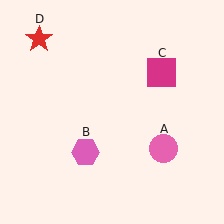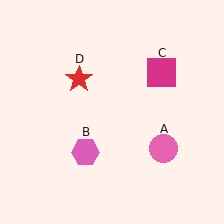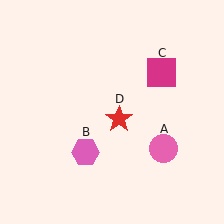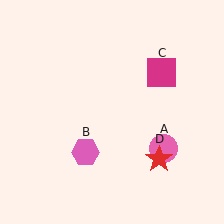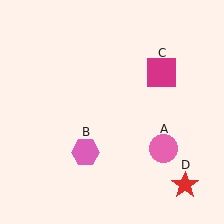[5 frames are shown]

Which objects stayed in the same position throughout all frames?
Pink circle (object A) and pink hexagon (object B) and magenta square (object C) remained stationary.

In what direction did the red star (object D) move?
The red star (object D) moved down and to the right.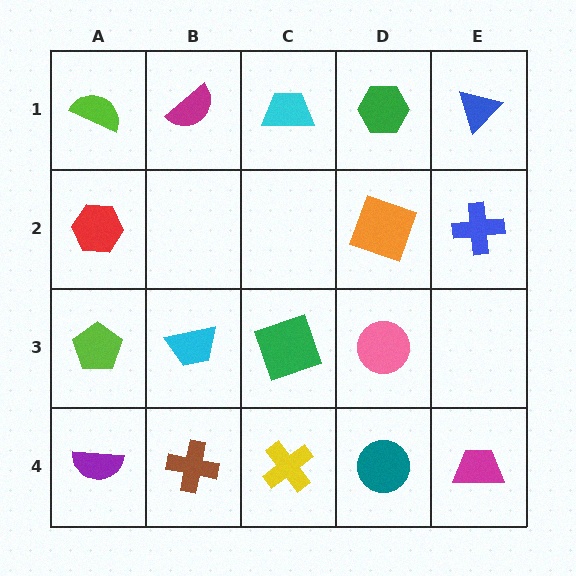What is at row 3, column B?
A cyan trapezoid.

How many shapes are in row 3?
4 shapes.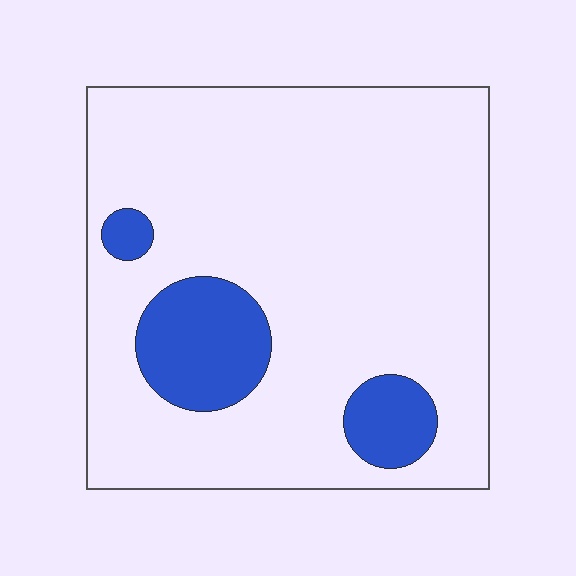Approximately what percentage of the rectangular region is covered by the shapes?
Approximately 15%.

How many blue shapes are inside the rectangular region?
3.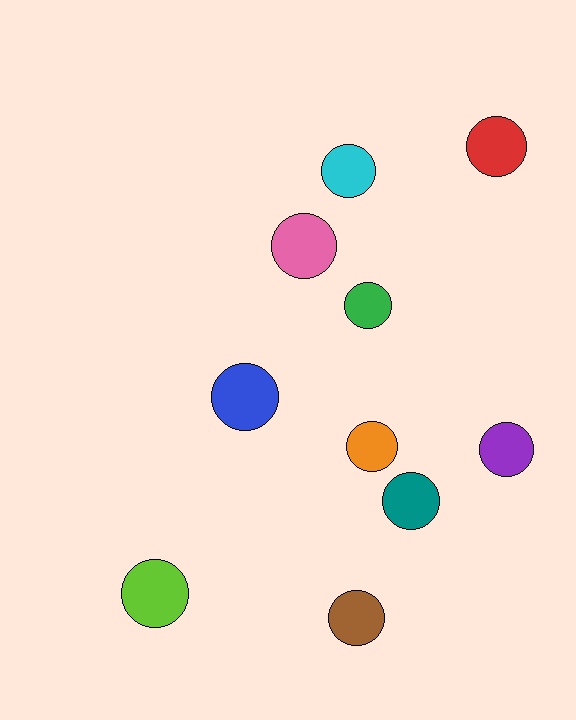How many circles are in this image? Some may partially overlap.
There are 10 circles.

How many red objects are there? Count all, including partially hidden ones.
There is 1 red object.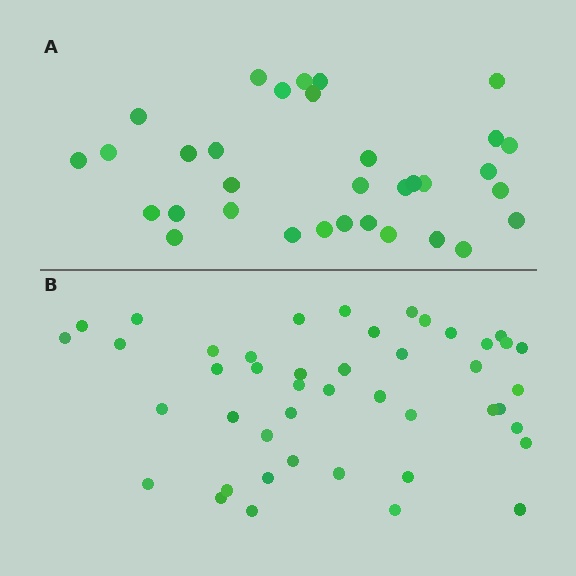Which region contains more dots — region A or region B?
Region B (the bottom region) has more dots.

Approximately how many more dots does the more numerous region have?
Region B has roughly 12 or so more dots than region A.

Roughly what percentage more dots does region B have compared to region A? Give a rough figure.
About 35% more.